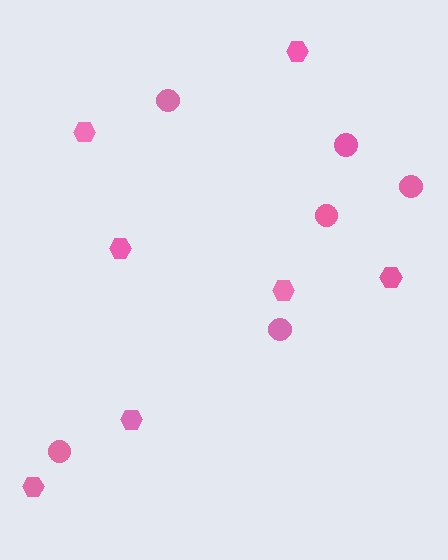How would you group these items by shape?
There are 2 groups: one group of hexagons (7) and one group of circles (6).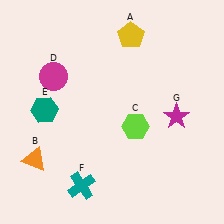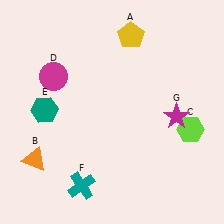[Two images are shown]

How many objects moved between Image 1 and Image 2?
1 object moved between the two images.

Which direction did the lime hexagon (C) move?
The lime hexagon (C) moved right.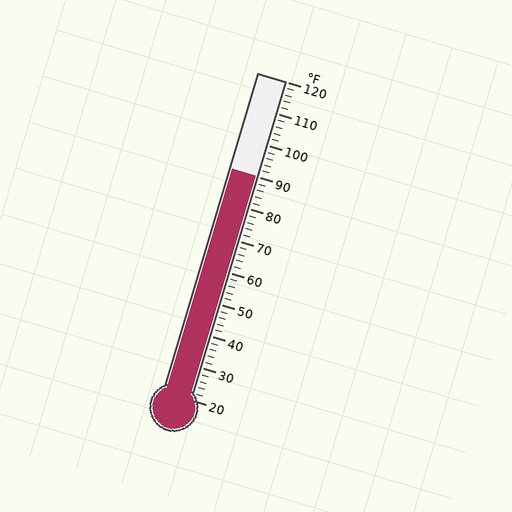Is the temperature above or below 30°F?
The temperature is above 30°F.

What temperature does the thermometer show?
The thermometer shows approximately 90°F.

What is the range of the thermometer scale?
The thermometer scale ranges from 20°F to 120°F.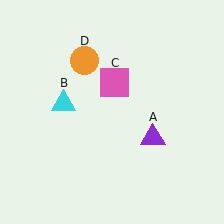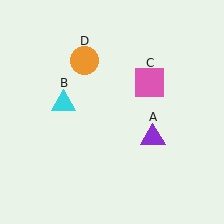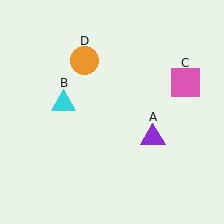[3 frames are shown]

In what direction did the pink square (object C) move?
The pink square (object C) moved right.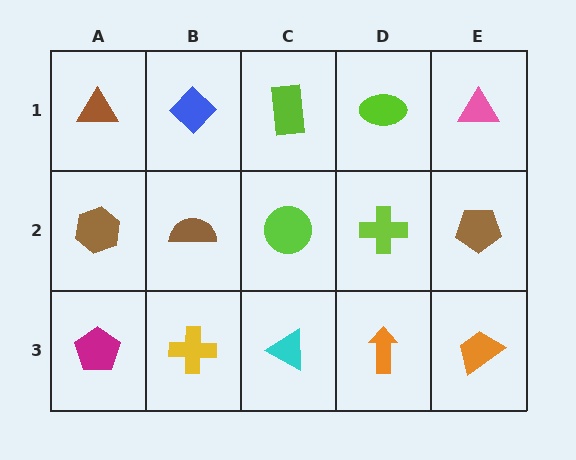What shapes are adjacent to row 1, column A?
A brown hexagon (row 2, column A), a blue diamond (row 1, column B).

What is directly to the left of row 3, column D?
A cyan triangle.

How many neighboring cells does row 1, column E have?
2.